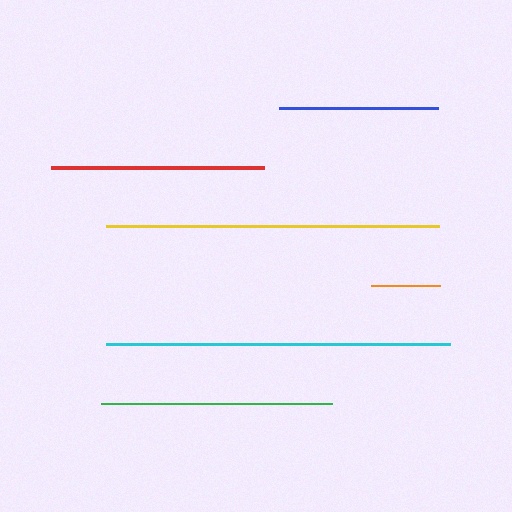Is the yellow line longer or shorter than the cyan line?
The cyan line is longer than the yellow line.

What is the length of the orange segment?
The orange segment is approximately 69 pixels long.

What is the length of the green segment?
The green segment is approximately 231 pixels long.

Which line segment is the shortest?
The orange line is the shortest at approximately 69 pixels.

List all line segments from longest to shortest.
From longest to shortest: cyan, yellow, green, red, blue, orange.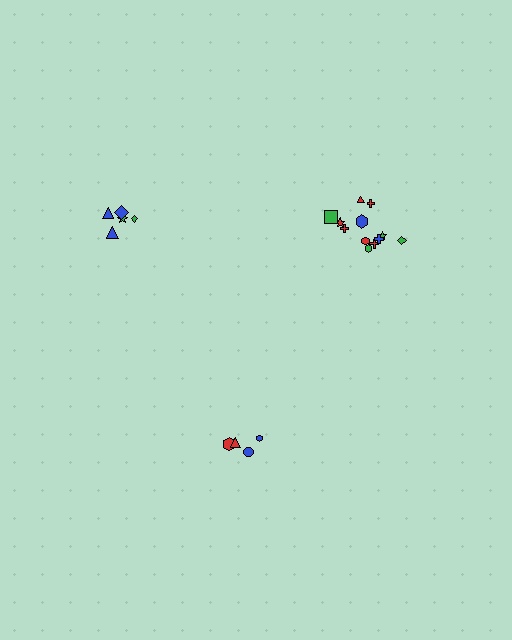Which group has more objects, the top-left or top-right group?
The top-right group.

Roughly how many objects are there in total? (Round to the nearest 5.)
Roughly 20 objects in total.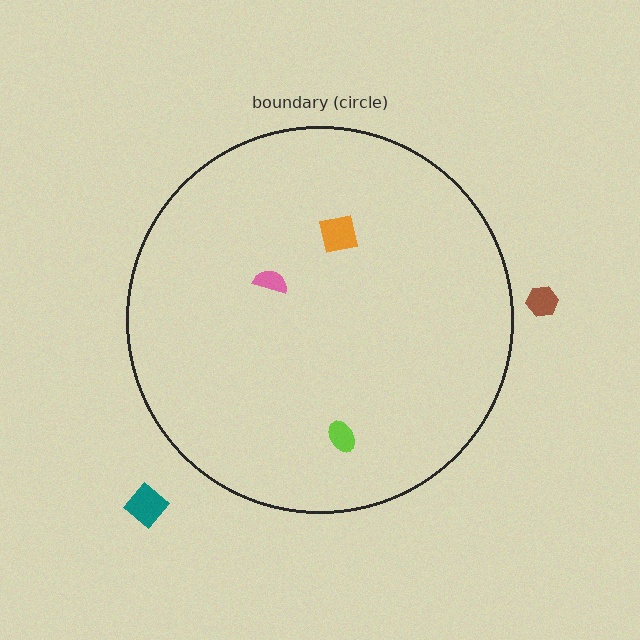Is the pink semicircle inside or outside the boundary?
Inside.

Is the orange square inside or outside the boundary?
Inside.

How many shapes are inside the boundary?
3 inside, 2 outside.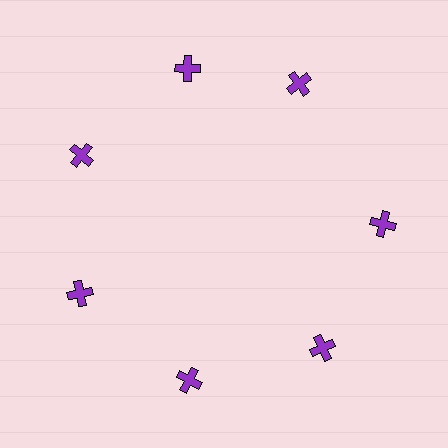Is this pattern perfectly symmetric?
No. The 7 purple crosses are arranged in a ring, but one element near the 1 o'clock position is rotated out of alignment along the ring, breaking the 7-fold rotational symmetry.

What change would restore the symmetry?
The symmetry would be restored by rotating it back into even spacing with its neighbors so that all 7 crosses sit at equal angles and equal distance from the center.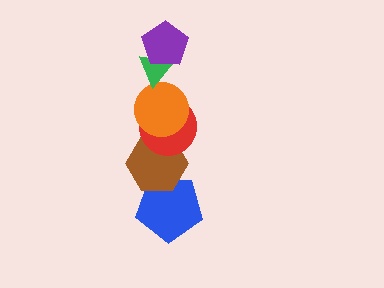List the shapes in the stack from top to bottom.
From top to bottom: the purple pentagon, the green triangle, the orange circle, the red circle, the brown hexagon, the blue pentagon.